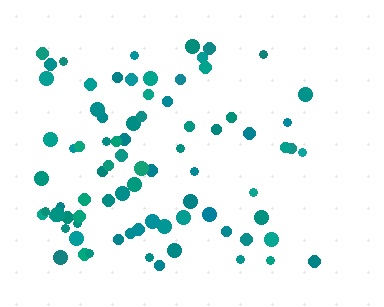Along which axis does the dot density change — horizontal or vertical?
Horizontal.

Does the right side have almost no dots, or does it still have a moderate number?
Still a moderate number, just noticeably fewer than the left.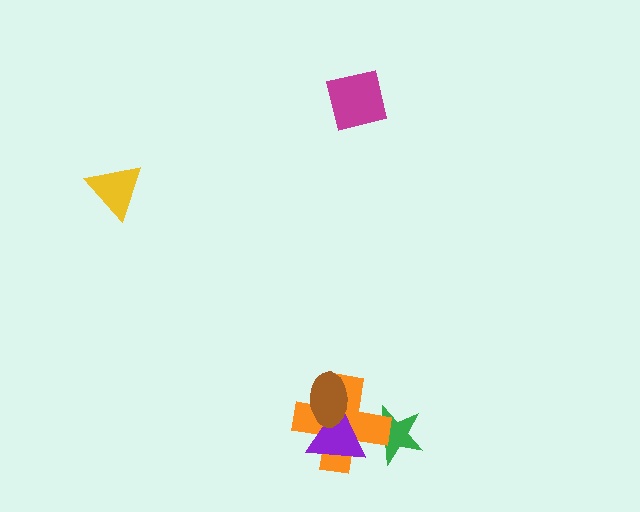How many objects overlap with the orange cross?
3 objects overlap with the orange cross.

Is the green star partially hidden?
Yes, it is partially covered by another shape.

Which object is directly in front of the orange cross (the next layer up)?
The purple triangle is directly in front of the orange cross.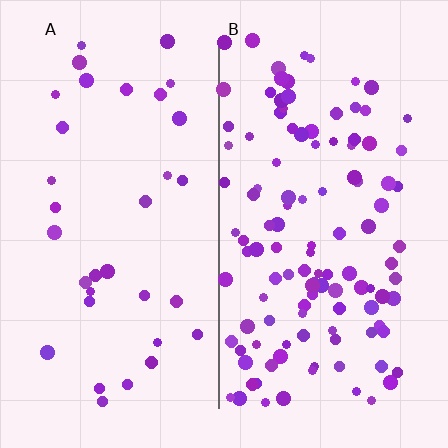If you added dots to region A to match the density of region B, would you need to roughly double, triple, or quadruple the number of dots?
Approximately triple.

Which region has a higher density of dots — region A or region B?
B (the right).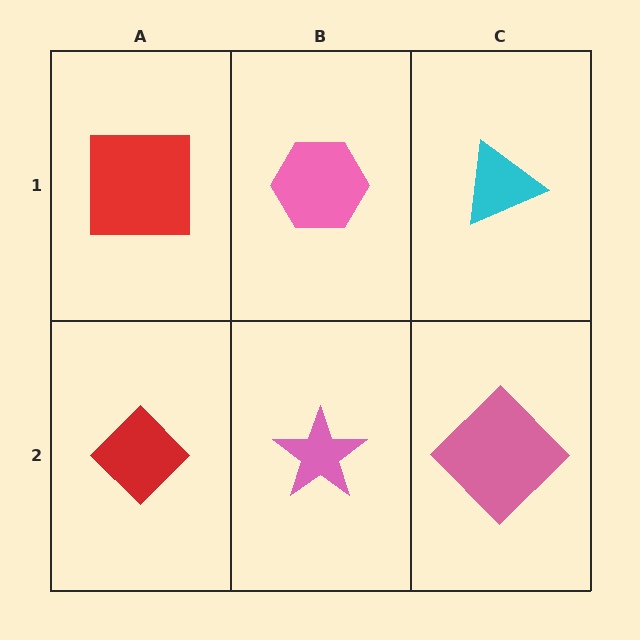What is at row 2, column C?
A pink diamond.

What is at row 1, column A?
A red square.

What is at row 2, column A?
A red diamond.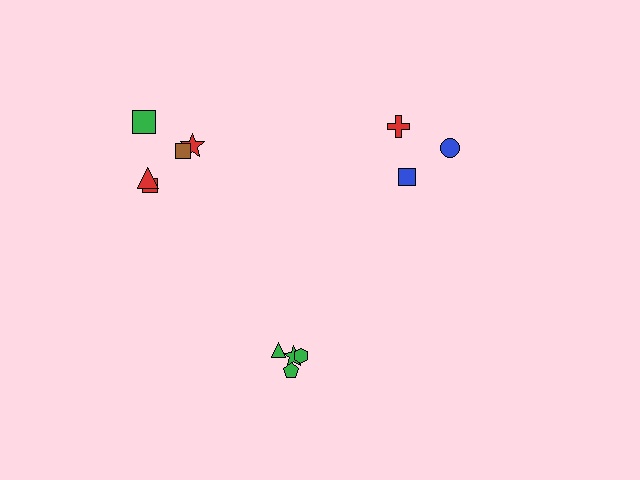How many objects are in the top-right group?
There are 3 objects.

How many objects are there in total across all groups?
There are 12 objects.